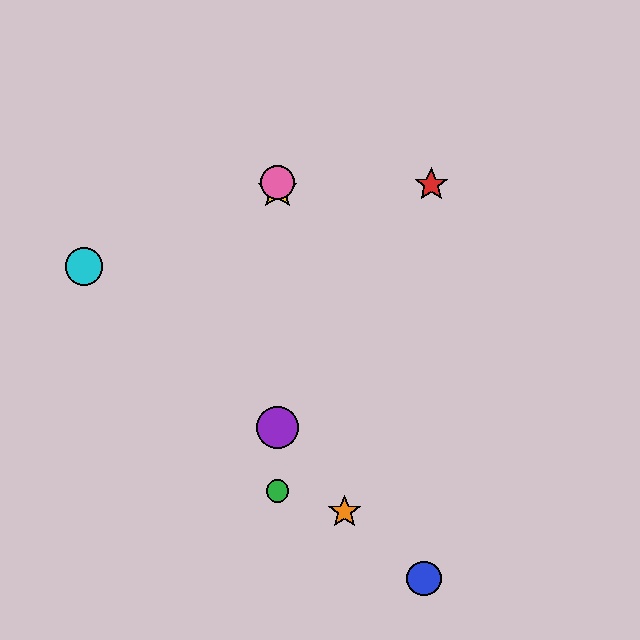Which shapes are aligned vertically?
The green circle, the yellow star, the purple circle, the pink circle are aligned vertically.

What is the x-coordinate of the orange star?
The orange star is at x≈345.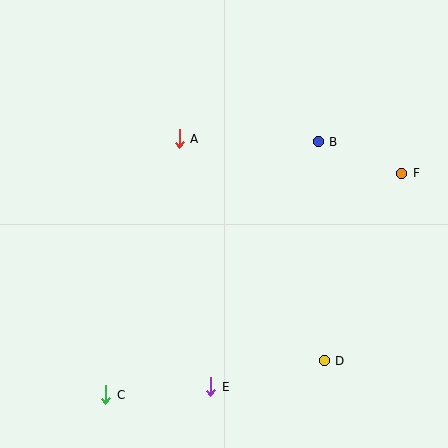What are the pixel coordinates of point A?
Point A is at (179, 139).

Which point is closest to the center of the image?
Point A at (179, 139) is closest to the center.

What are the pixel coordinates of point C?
Point C is at (106, 395).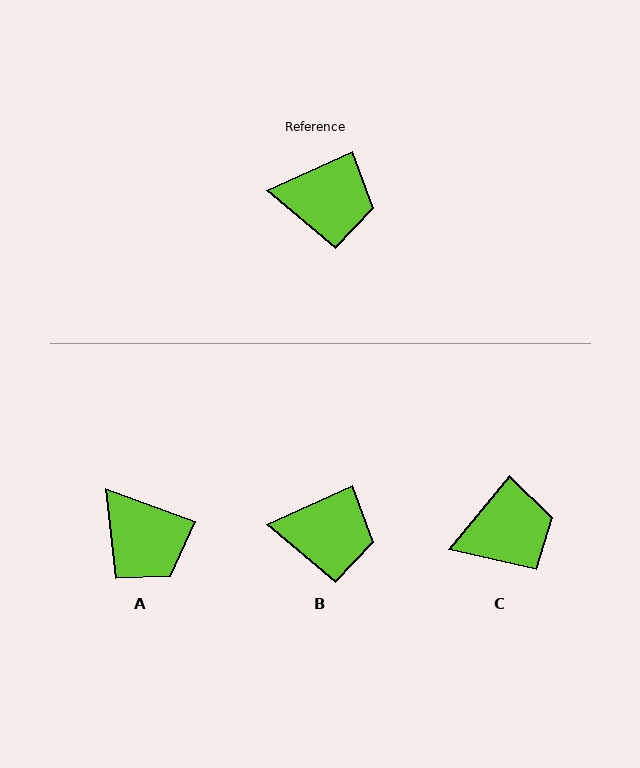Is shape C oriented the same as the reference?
No, it is off by about 26 degrees.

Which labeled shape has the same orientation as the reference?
B.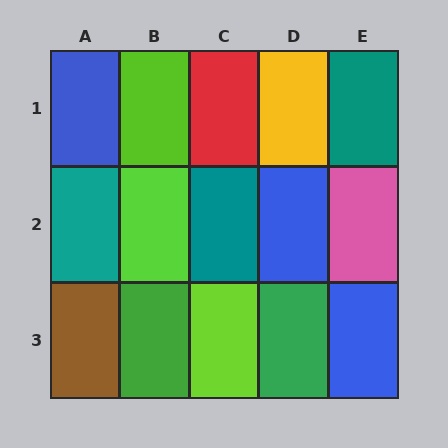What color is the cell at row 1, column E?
Teal.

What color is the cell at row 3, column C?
Lime.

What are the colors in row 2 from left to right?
Teal, lime, teal, blue, pink.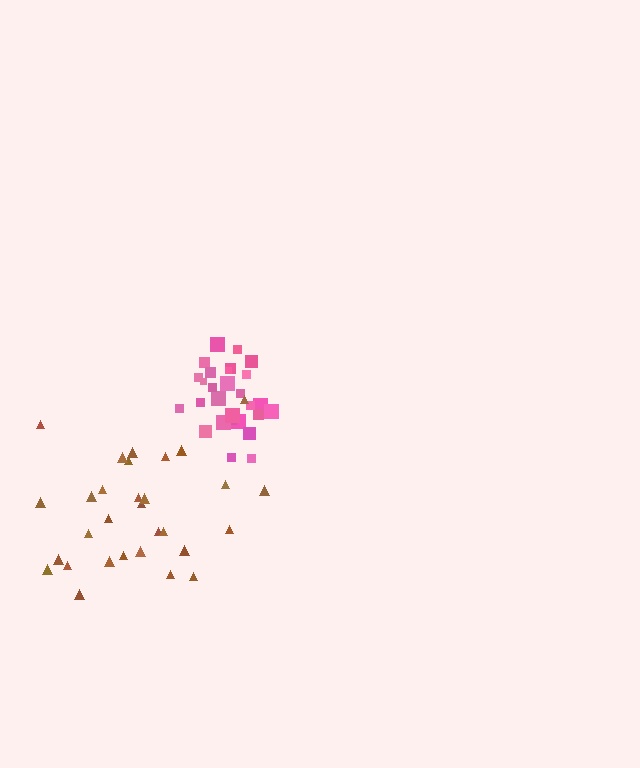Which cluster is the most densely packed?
Pink.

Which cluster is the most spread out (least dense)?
Brown.